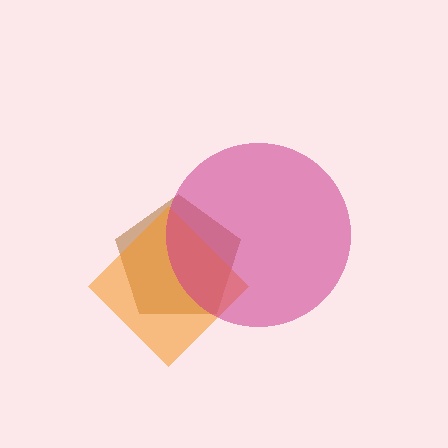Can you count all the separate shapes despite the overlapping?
Yes, there are 3 separate shapes.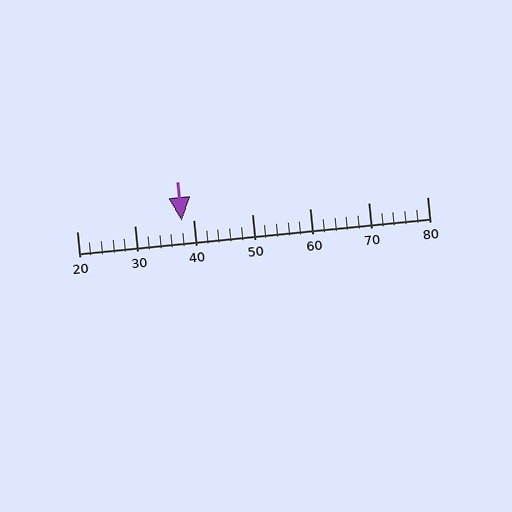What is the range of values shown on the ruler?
The ruler shows values from 20 to 80.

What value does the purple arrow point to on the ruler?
The purple arrow points to approximately 38.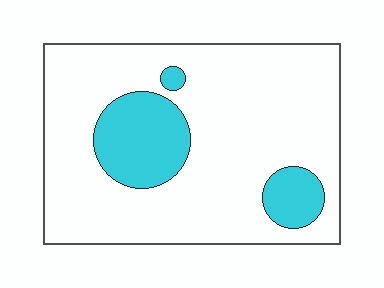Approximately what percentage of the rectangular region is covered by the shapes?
Approximately 20%.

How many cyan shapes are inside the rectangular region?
3.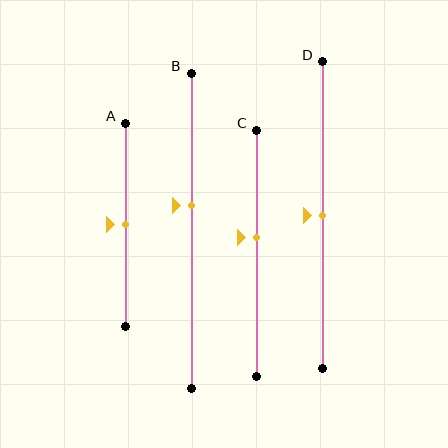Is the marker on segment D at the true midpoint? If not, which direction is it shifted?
Yes, the marker on segment D is at the true midpoint.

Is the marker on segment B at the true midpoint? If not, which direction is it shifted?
No, the marker on segment B is shifted upward by about 8% of the segment length.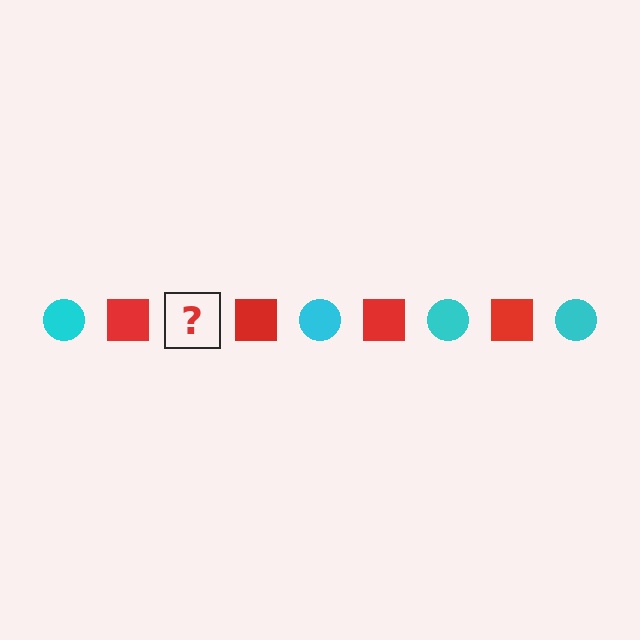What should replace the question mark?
The question mark should be replaced with a cyan circle.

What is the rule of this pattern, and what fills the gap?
The rule is that the pattern alternates between cyan circle and red square. The gap should be filled with a cyan circle.